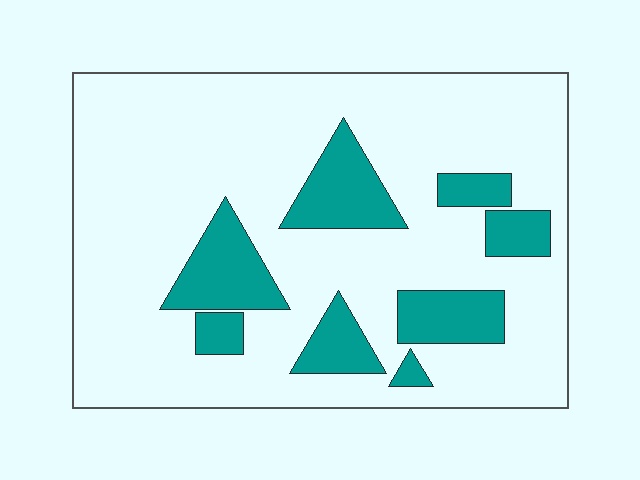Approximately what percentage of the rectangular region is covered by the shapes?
Approximately 20%.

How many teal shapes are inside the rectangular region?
8.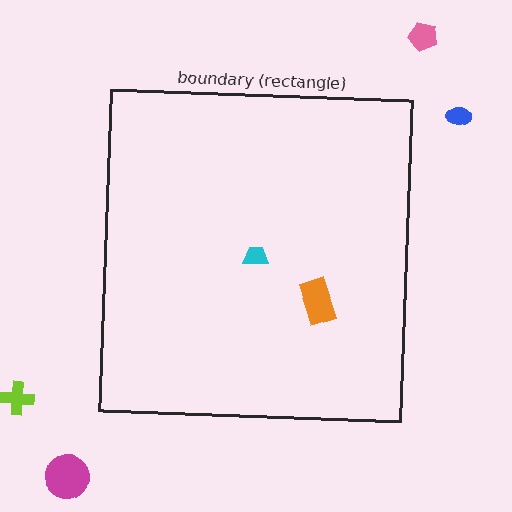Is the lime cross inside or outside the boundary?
Outside.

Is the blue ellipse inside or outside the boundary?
Outside.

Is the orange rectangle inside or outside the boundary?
Inside.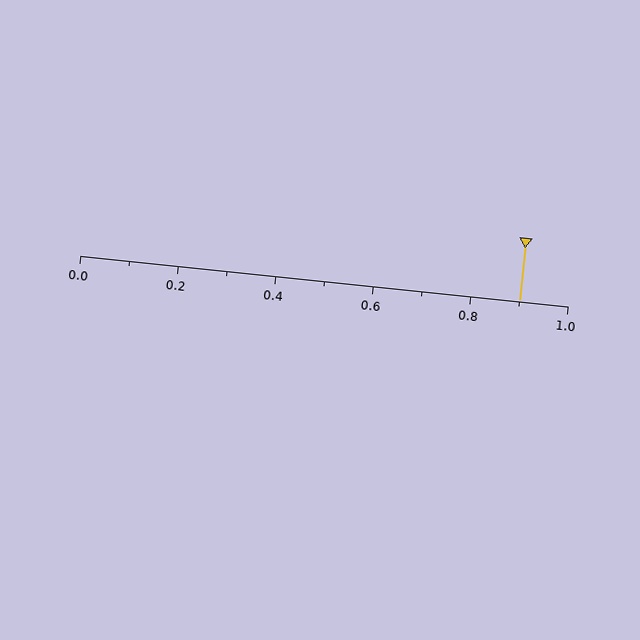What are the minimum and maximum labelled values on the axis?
The axis runs from 0.0 to 1.0.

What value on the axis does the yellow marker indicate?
The marker indicates approximately 0.9.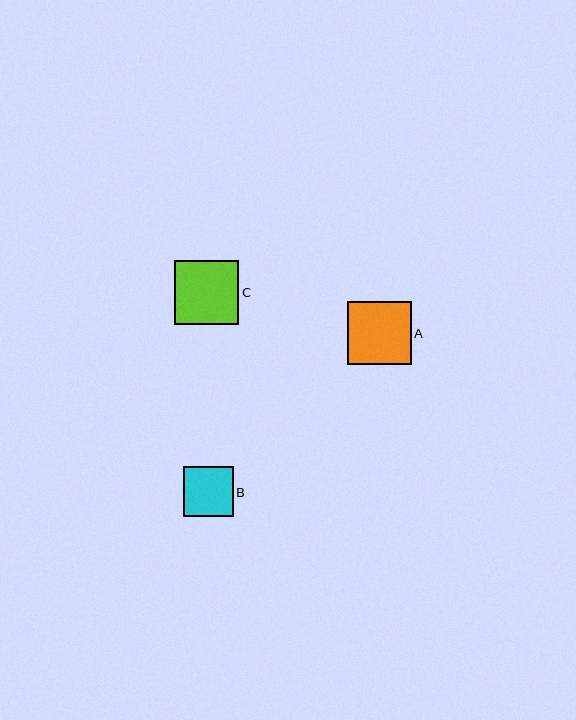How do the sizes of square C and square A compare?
Square C and square A are approximately the same size.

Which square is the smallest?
Square B is the smallest with a size of approximately 50 pixels.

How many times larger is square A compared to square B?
Square A is approximately 1.3 times the size of square B.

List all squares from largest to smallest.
From largest to smallest: C, A, B.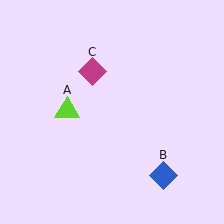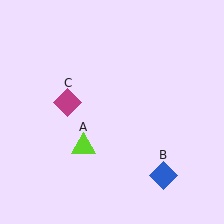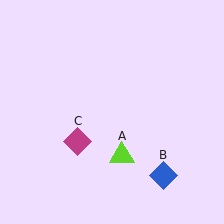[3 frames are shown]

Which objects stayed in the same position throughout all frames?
Blue diamond (object B) remained stationary.